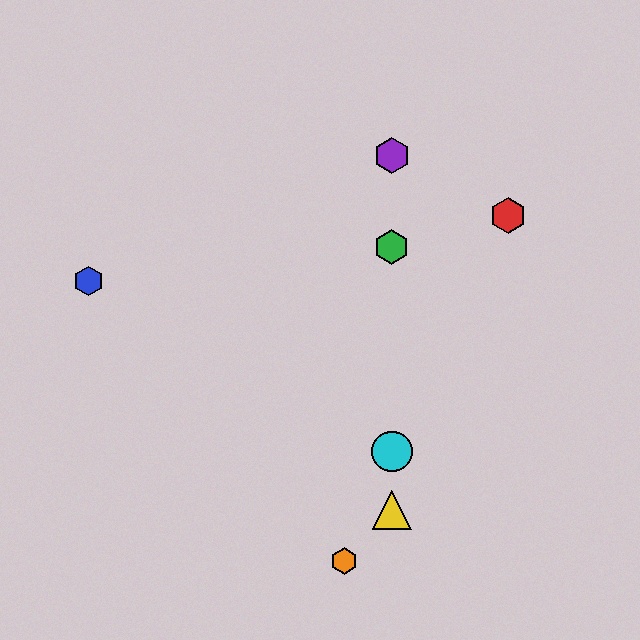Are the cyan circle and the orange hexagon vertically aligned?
No, the cyan circle is at x≈392 and the orange hexagon is at x≈344.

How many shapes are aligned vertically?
4 shapes (the green hexagon, the yellow triangle, the purple hexagon, the cyan circle) are aligned vertically.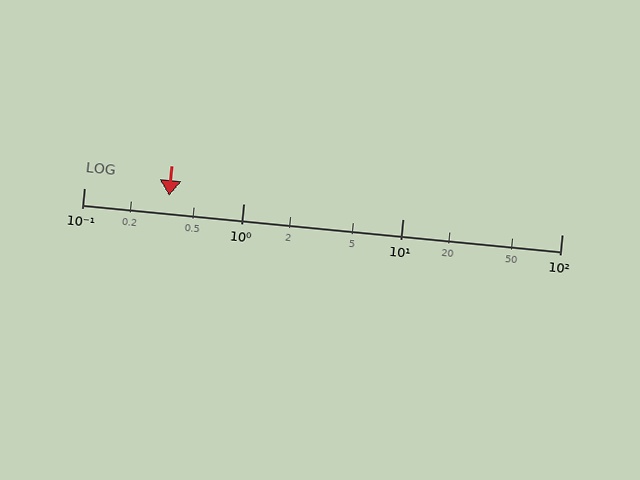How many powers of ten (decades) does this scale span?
The scale spans 3 decades, from 0.1 to 100.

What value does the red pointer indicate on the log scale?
The pointer indicates approximately 0.34.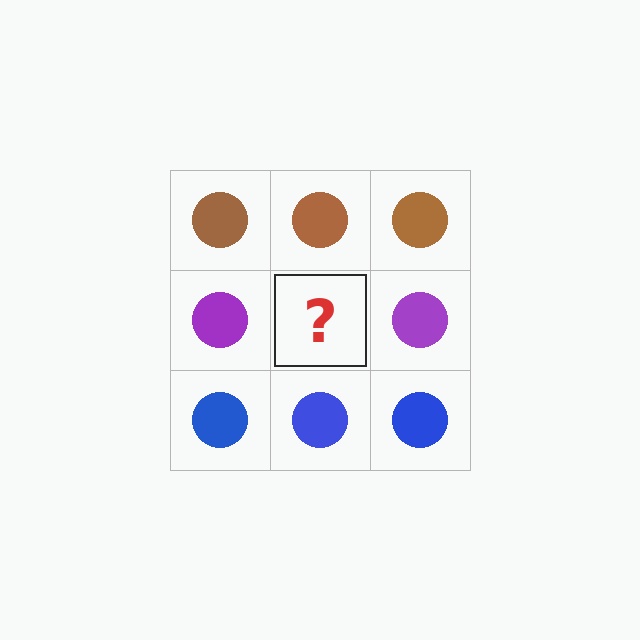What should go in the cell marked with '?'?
The missing cell should contain a purple circle.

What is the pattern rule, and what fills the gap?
The rule is that each row has a consistent color. The gap should be filled with a purple circle.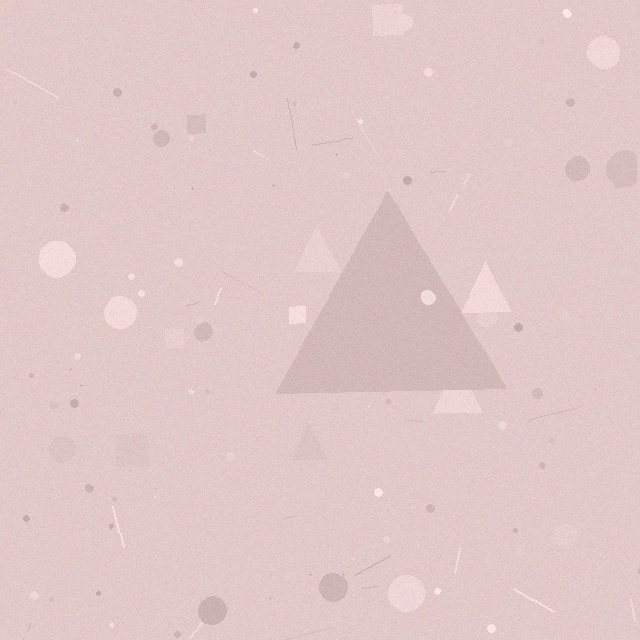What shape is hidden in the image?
A triangle is hidden in the image.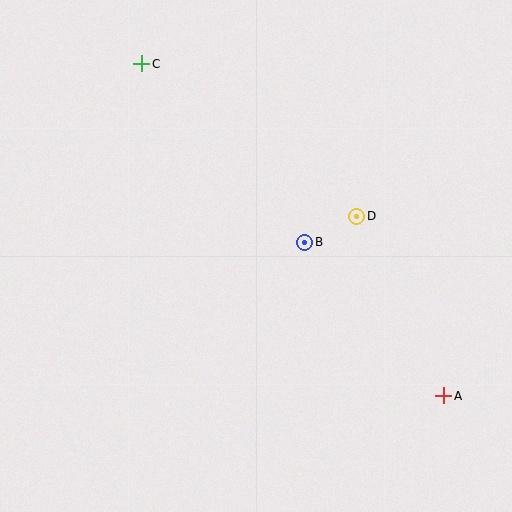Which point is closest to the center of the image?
Point B at (305, 242) is closest to the center.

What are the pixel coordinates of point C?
Point C is at (142, 64).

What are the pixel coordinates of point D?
Point D is at (357, 216).